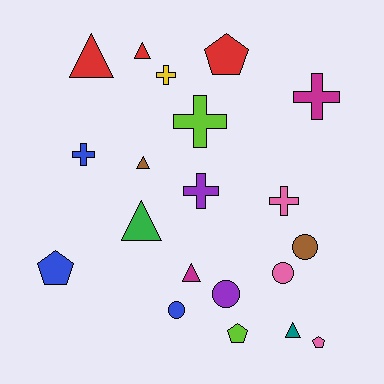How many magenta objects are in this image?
There are 2 magenta objects.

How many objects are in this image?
There are 20 objects.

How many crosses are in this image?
There are 6 crosses.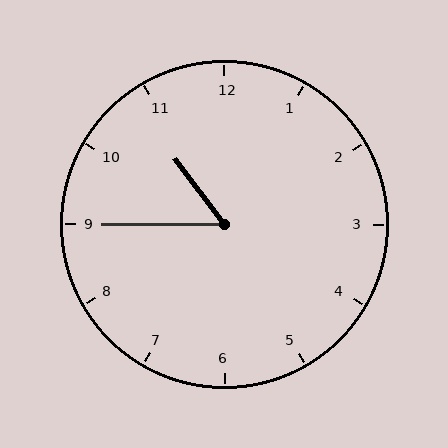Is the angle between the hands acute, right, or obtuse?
It is acute.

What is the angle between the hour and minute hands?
Approximately 52 degrees.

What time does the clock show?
10:45.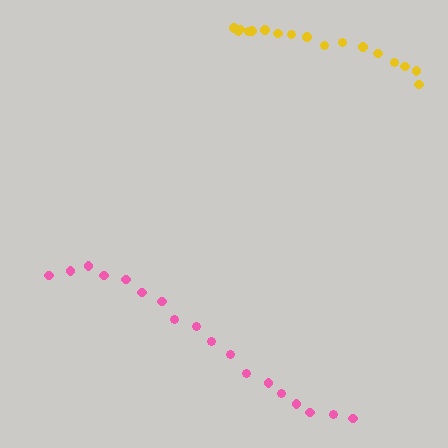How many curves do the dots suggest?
There are 2 distinct paths.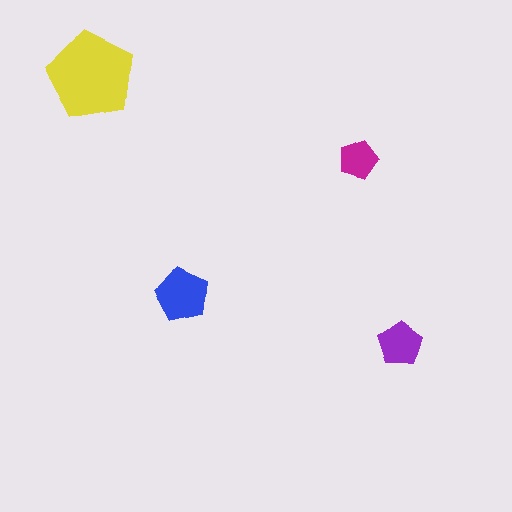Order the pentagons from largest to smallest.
the yellow one, the blue one, the purple one, the magenta one.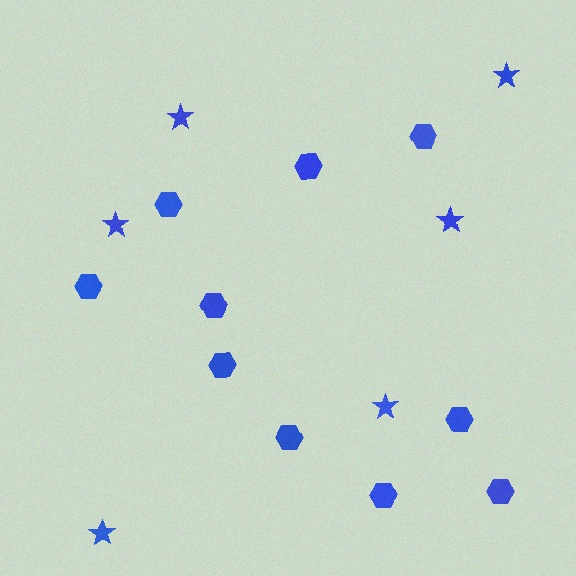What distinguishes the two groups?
There are 2 groups: one group of hexagons (10) and one group of stars (6).